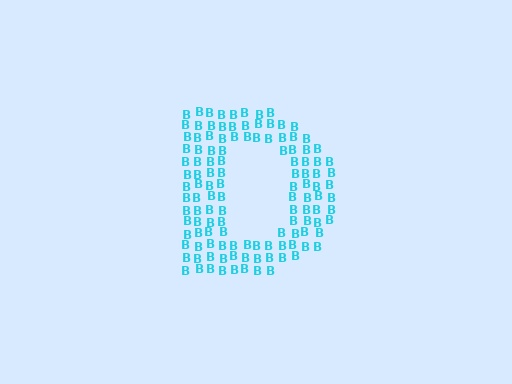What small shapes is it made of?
It is made of small letter B's.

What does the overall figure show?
The overall figure shows the letter D.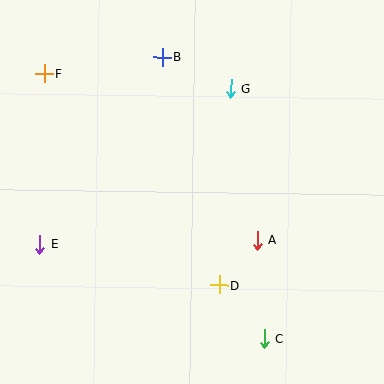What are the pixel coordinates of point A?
Point A is at (258, 240).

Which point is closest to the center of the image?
Point A at (258, 240) is closest to the center.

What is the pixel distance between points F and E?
The distance between F and E is 170 pixels.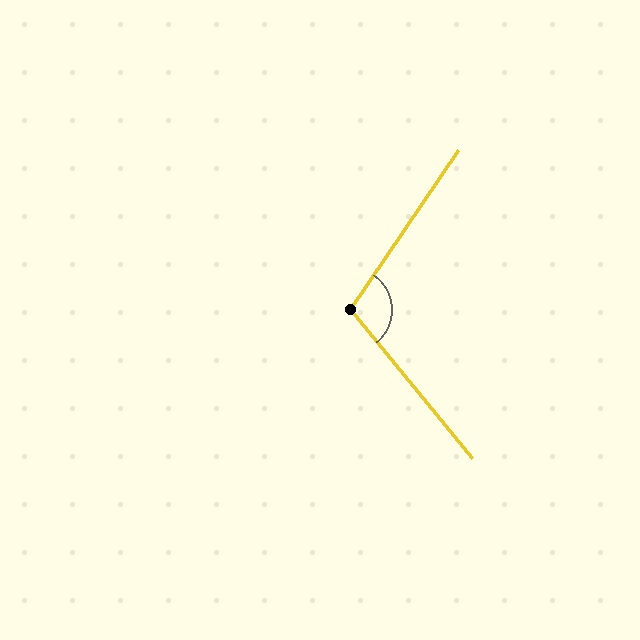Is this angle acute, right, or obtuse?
It is obtuse.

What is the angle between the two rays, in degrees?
Approximately 106 degrees.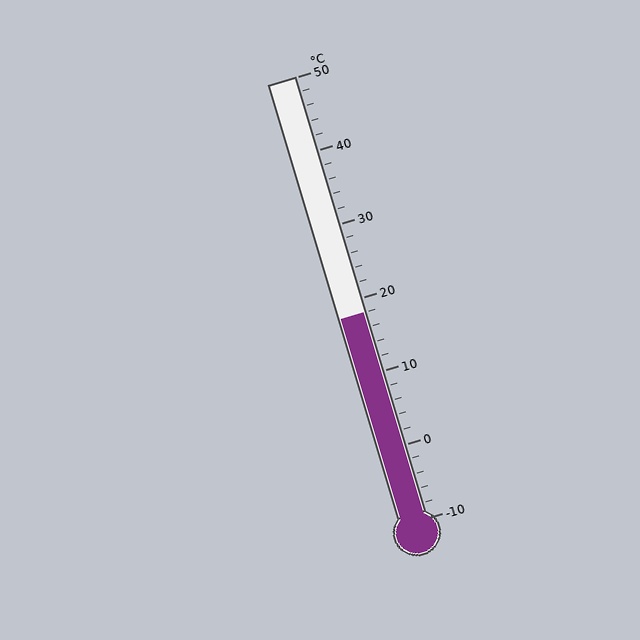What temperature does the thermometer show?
The thermometer shows approximately 18°C.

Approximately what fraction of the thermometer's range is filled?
The thermometer is filled to approximately 45% of its range.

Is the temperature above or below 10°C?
The temperature is above 10°C.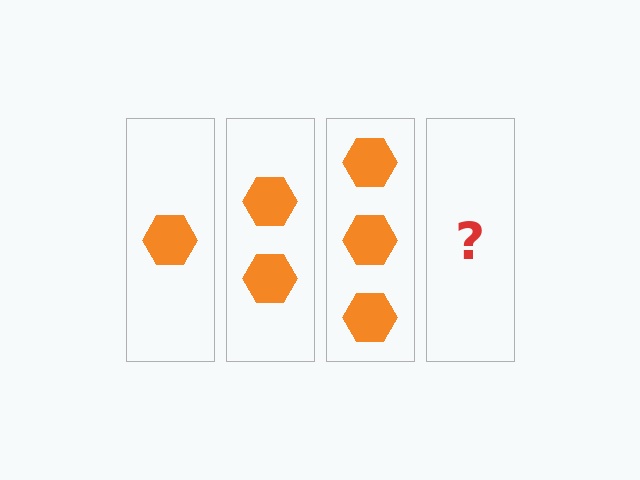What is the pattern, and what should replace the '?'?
The pattern is that each step adds one more hexagon. The '?' should be 4 hexagons.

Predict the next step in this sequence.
The next step is 4 hexagons.